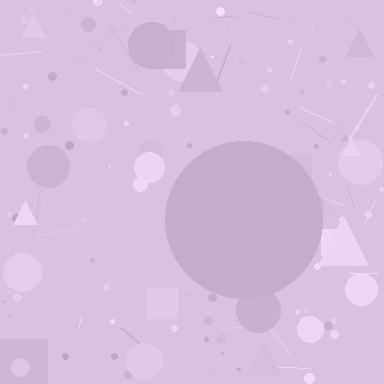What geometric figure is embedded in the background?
A circle is embedded in the background.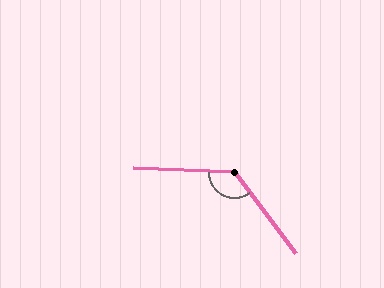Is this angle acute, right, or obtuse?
It is obtuse.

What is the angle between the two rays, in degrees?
Approximately 129 degrees.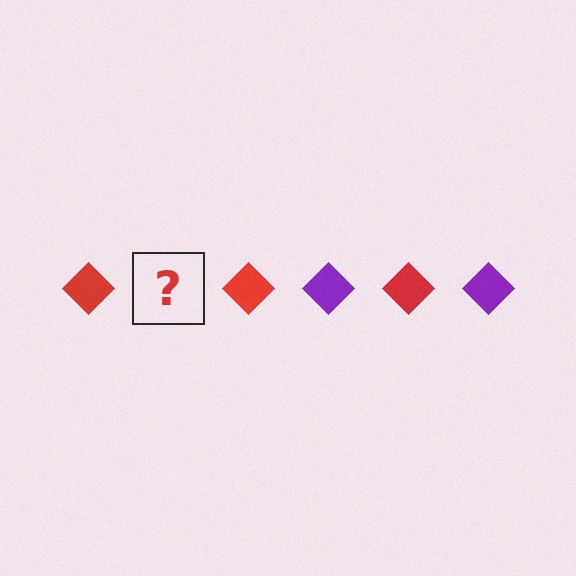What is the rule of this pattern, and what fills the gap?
The rule is that the pattern cycles through red, purple diamonds. The gap should be filled with a purple diamond.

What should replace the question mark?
The question mark should be replaced with a purple diamond.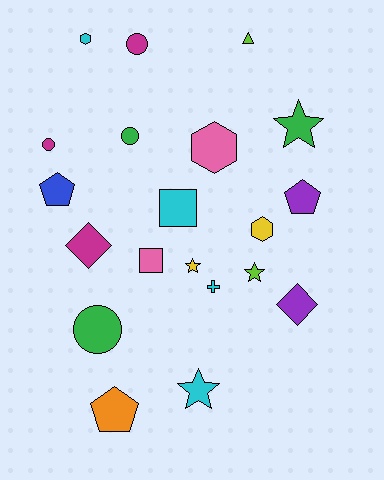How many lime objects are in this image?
There are 2 lime objects.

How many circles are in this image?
There are 4 circles.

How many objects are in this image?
There are 20 objects.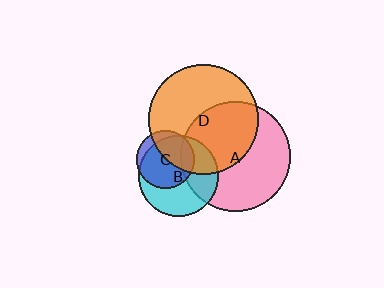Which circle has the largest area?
Circle A (pink).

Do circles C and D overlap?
Yes.